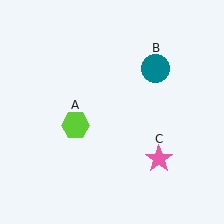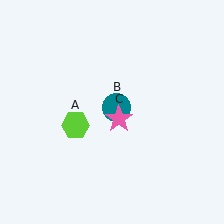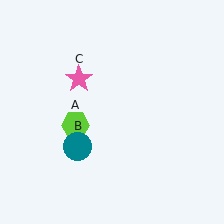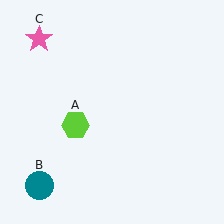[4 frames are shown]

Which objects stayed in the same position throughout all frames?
Lime hexagon (object A) remained stationary.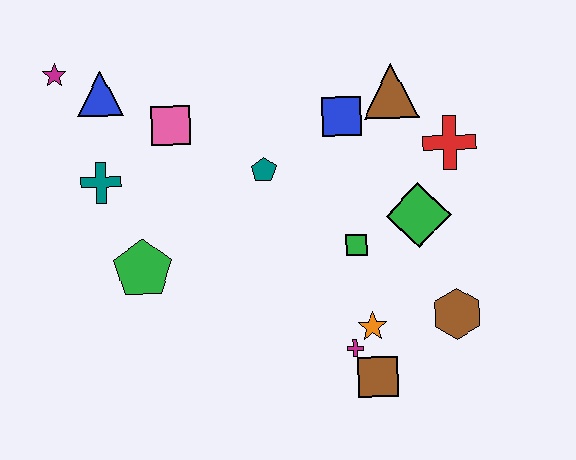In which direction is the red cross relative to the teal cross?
The red cross is to the right of the teal cross.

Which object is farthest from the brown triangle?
The magenta star is farthest from the brown triangle.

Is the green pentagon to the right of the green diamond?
No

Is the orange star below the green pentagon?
Yes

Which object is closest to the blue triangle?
The magenta star is closest to the blue triangle.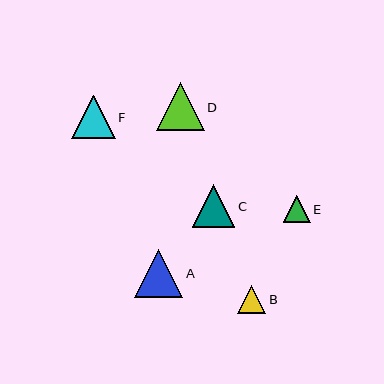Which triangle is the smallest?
Triangle E is the smallest with a size of approximately 27 pixels.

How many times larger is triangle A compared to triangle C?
Triangle A is approximately 1.1 times the size of triangle C.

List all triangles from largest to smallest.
From largest to smallest: A, D, F, C, B, E.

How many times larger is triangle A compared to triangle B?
Triangle A is approximately 1.7 times the size of triangle B.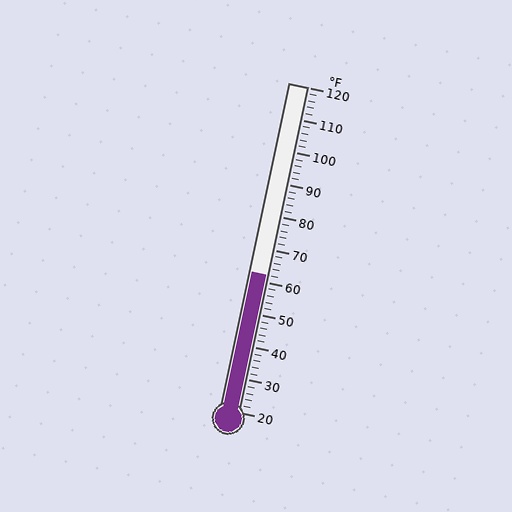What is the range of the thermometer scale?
The thermometer scale ranges from 20°F to 120°F.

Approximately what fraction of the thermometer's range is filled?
The thermometer is filled to approximately 40% of its range.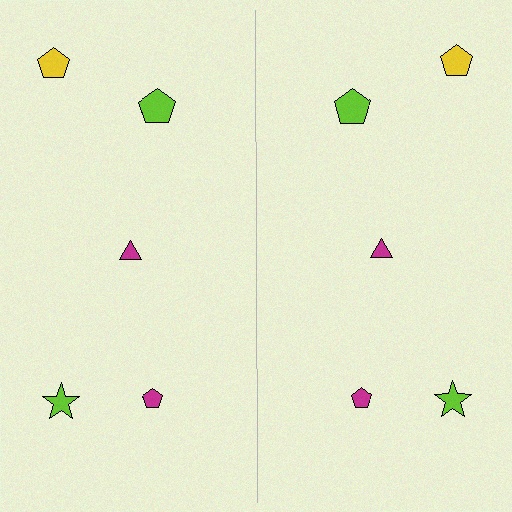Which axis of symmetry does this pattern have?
The pattern has a vertical axis of symmetry running through the center of the image.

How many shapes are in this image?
There are 10 shapes in this image.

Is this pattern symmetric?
Yes, this pattern has bilateral (reflection) symmetry.